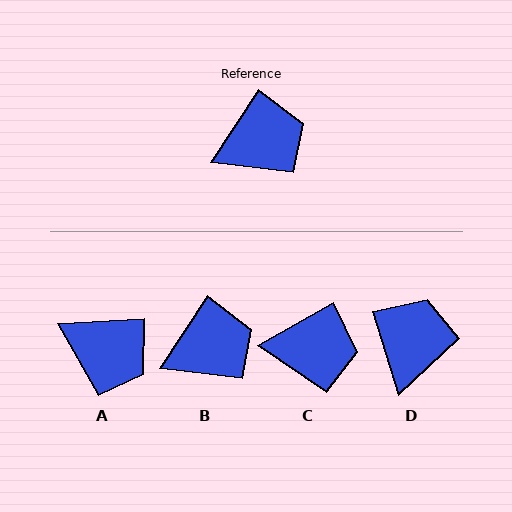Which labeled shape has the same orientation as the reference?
B.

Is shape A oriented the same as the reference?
No, it is off by about 54 degrees.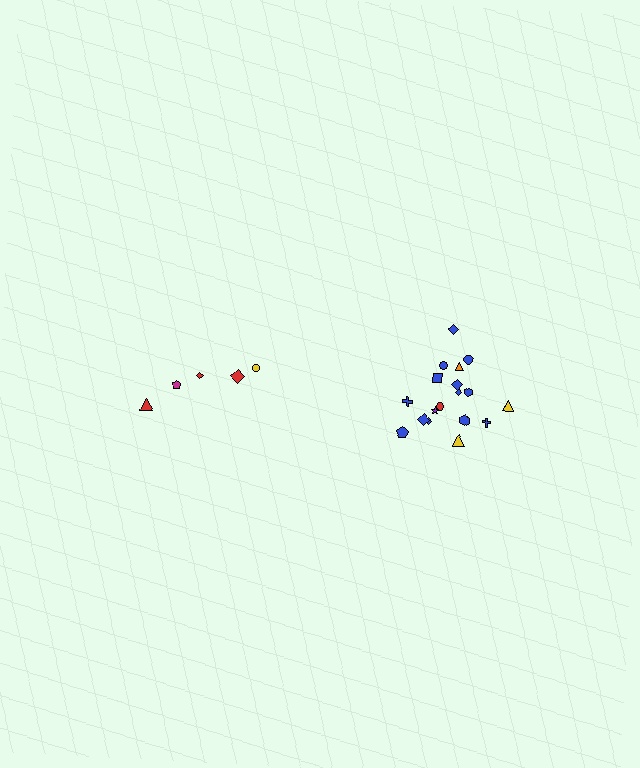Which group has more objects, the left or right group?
The right group.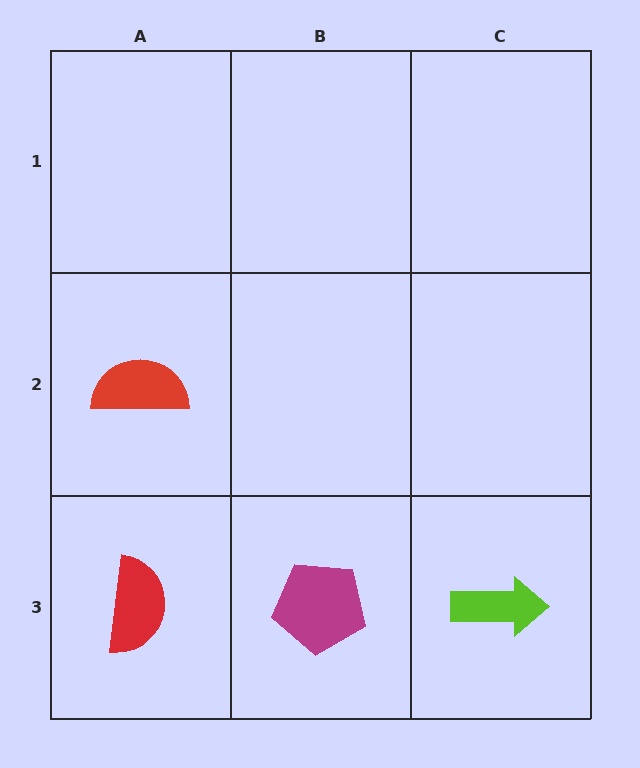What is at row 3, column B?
A magenta pentagon.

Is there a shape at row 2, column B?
No, that cell is empty.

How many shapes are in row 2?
1 shape.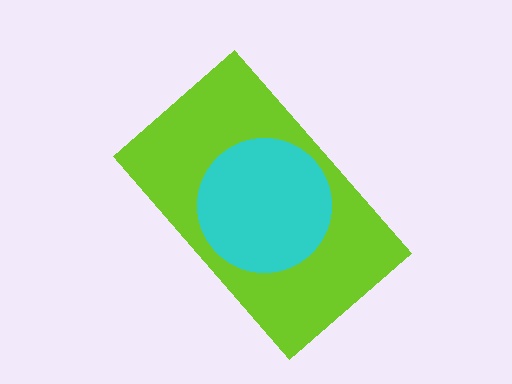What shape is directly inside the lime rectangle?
The cyan circle.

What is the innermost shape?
The cyan circle.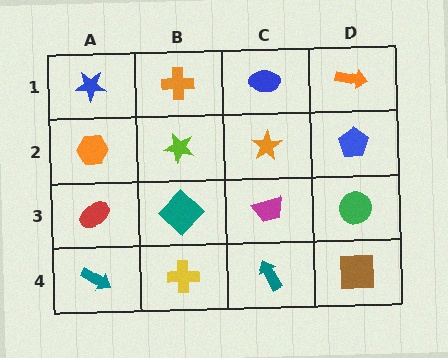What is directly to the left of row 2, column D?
An orange star.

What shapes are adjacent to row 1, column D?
A blue pentagon (row 2, column D), a blue ellipse (row 1, column C).